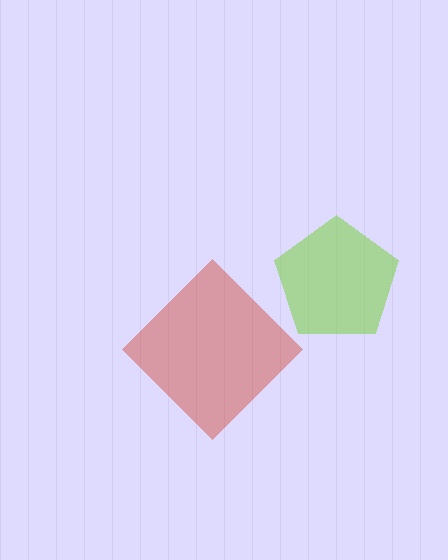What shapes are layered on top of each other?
The layered shapes are: a red diamond, a lime pentagon.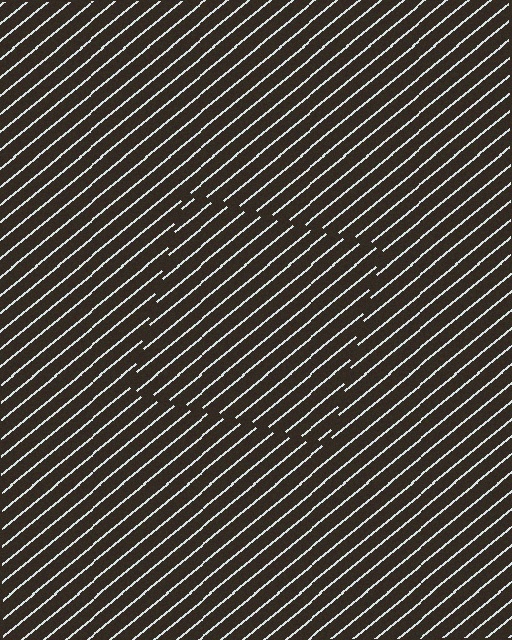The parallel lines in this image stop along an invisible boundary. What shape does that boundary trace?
An illusory square. The interior of the shape contains the same grating, shifted by half a period — the contour is defined by the phase discontinuity where line-ends from the inner and outer gratings abut.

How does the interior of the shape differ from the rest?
The interior of the shape contains the same grating, shifted by half a period — the contour is defined by the phase discontinuity where line-ends from the inner and outer gratings abut.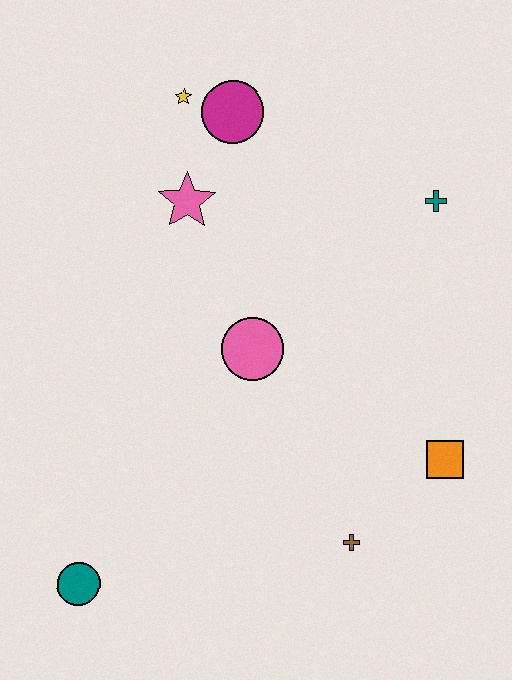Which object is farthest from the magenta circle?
The teal circle is farthest from the magenta circle.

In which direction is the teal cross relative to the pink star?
The teal cross is to the right of the pink star.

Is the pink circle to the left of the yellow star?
No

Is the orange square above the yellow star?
No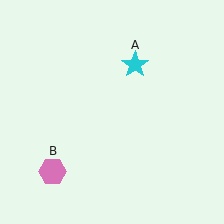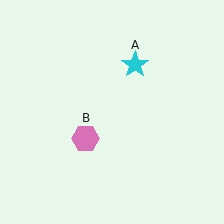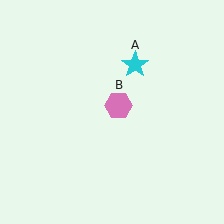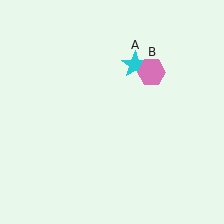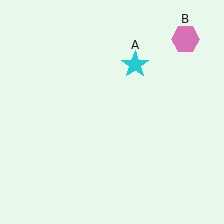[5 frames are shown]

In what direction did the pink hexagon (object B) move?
The pink hexagon (object B) moved up and to the right.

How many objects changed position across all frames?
1 object changed position: pink hexagon (object B).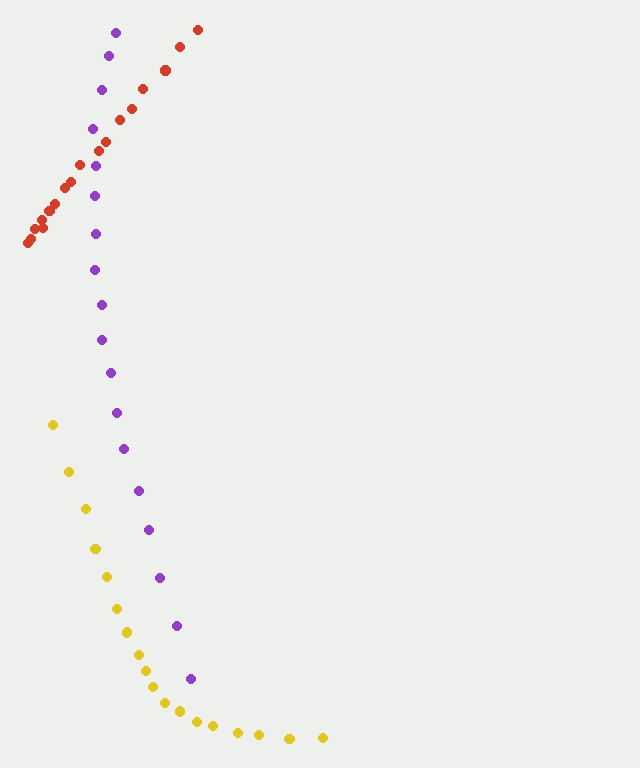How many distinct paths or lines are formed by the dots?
There are 3 distinct paths.